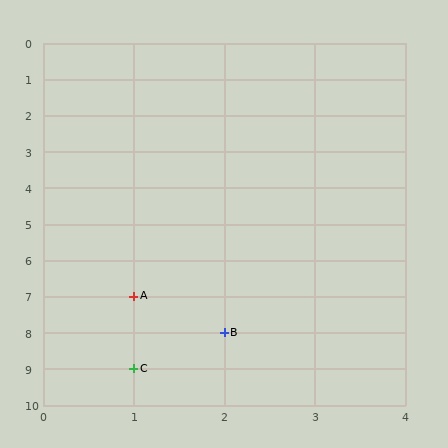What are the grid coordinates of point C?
Point C is at grid coordinates (1, 9).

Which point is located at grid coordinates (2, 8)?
Point B is at (2, 8).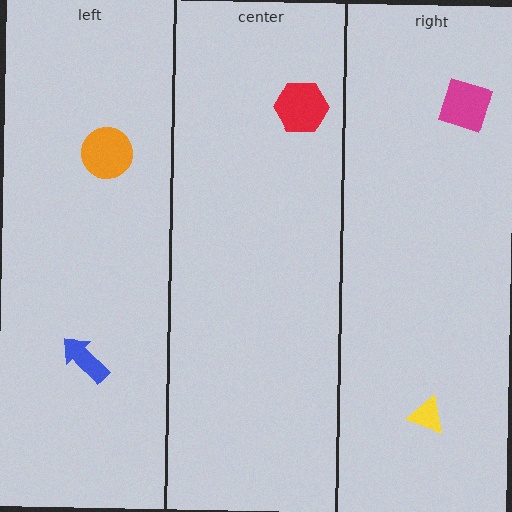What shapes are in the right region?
The magenta square, the yellow triangle.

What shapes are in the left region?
The blue arrow, the orange circle.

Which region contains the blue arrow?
The left region.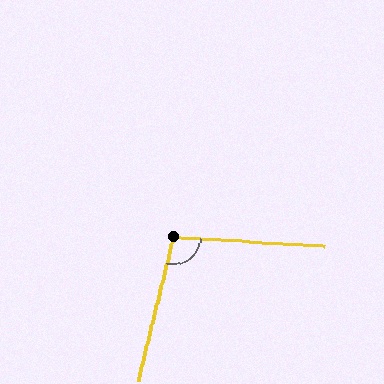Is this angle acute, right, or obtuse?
It is obtuse.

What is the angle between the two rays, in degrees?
Approximately 100 degrees.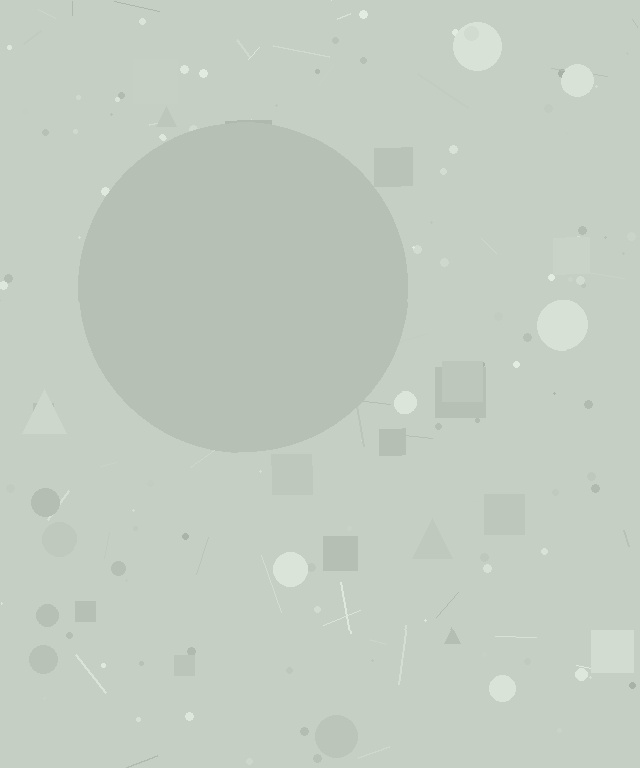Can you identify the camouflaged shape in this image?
The camouflaged shape is a circle.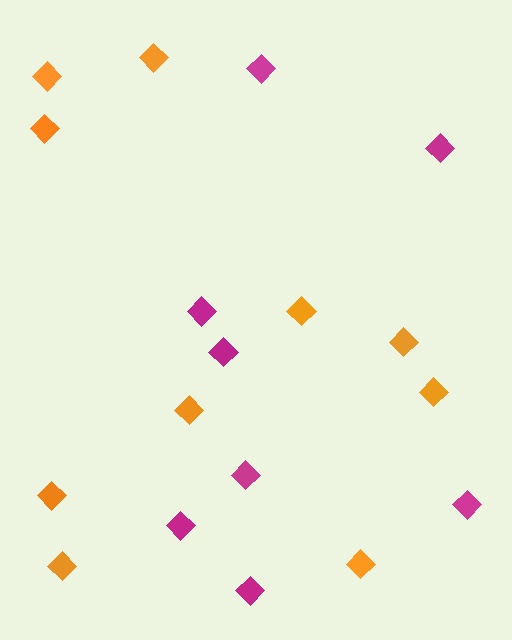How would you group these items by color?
There are 2 groups: one group of orange diamonds (10) and one group of magenta diamonds (8).